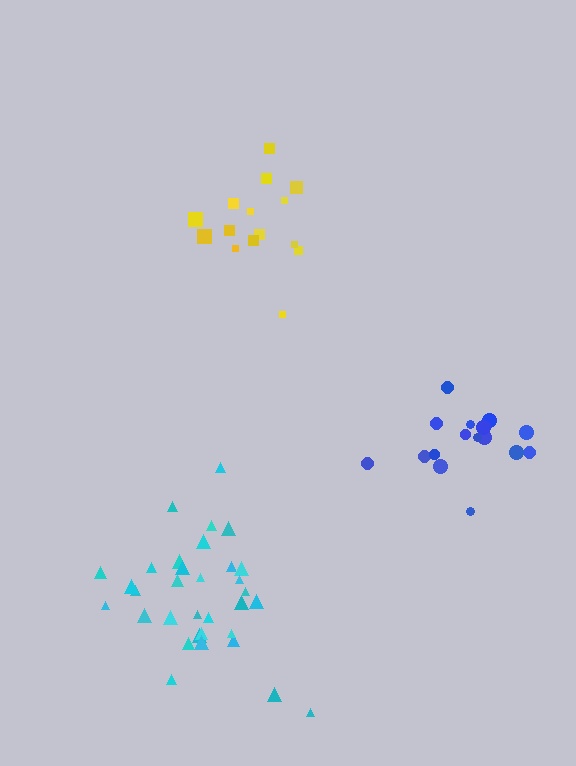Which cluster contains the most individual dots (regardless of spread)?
Cyan (33).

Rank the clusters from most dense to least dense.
blue, cyan, yellow.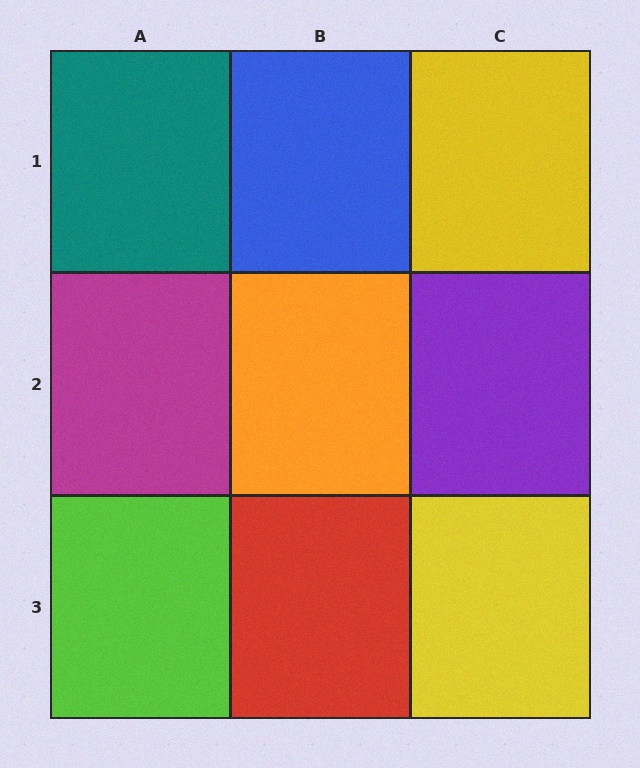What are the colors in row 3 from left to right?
Lime, red, yellow.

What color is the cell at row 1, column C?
Yellow.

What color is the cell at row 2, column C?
Purple.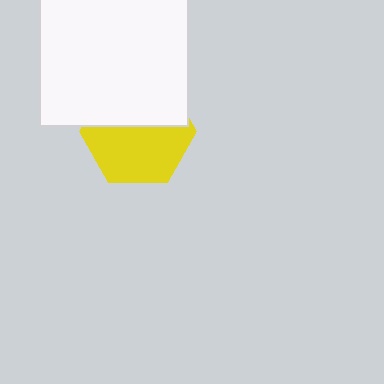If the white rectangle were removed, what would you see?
You would see the complete yellow hexagon.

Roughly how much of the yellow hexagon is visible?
About half of it is visible (roughly 55%).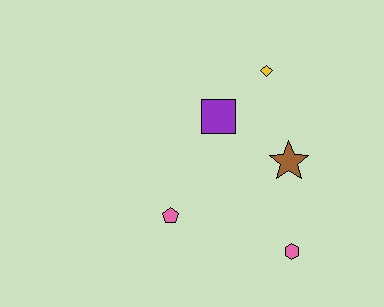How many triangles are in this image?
There are no triangles.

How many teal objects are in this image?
There are no teal objects.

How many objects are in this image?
There are 5 objects.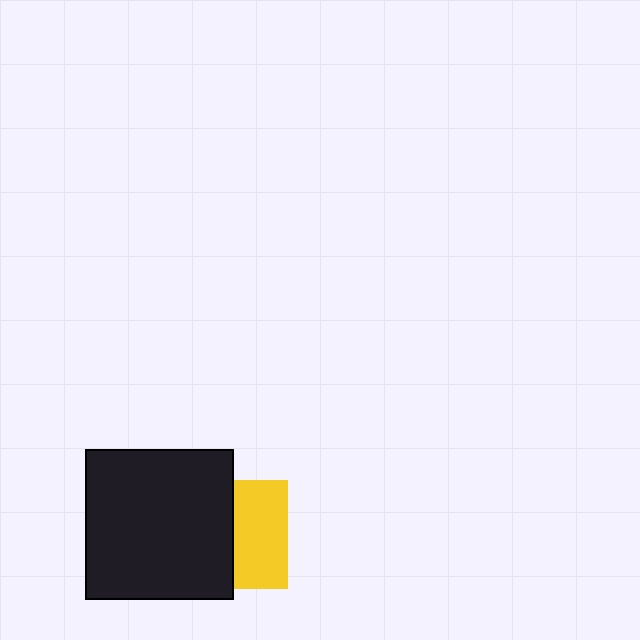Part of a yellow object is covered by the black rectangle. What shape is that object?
It is a square.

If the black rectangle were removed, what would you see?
You would see the complete yellow square.